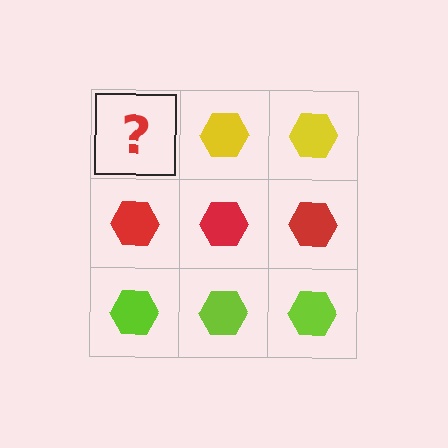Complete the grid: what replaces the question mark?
The question mark should be replaced with a yellow hexagon.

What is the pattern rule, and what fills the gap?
The rule is that each row has a consistent color. The gap should be filled with a yellow hexagon.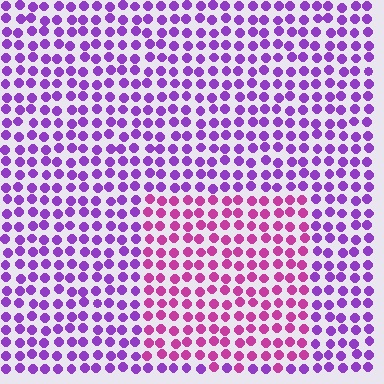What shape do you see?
I see a rectangle.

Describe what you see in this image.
The image is filled with small purple elements in a uniform arrangement. A rectangle-shaped region is visible where the elements are tinted to a slightly different hue, forming a subtle color boundary.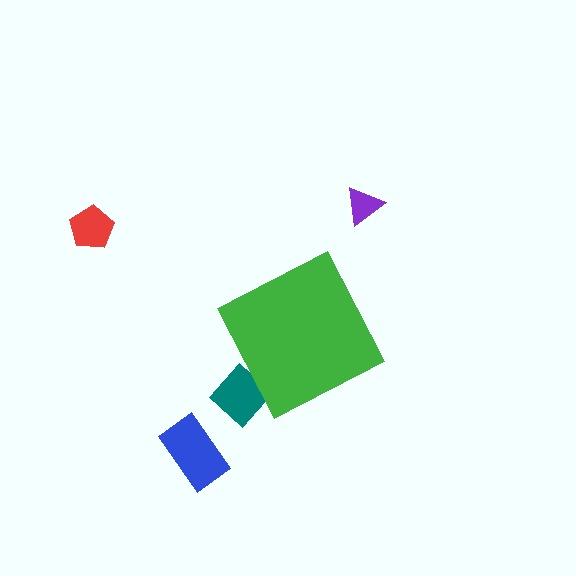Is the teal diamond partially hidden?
Yes, the teal diamond is partially hidden behind the green diamond.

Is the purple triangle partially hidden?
No, the purple triangle is fully visible.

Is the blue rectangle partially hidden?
No, the blue rectangle is fully visible.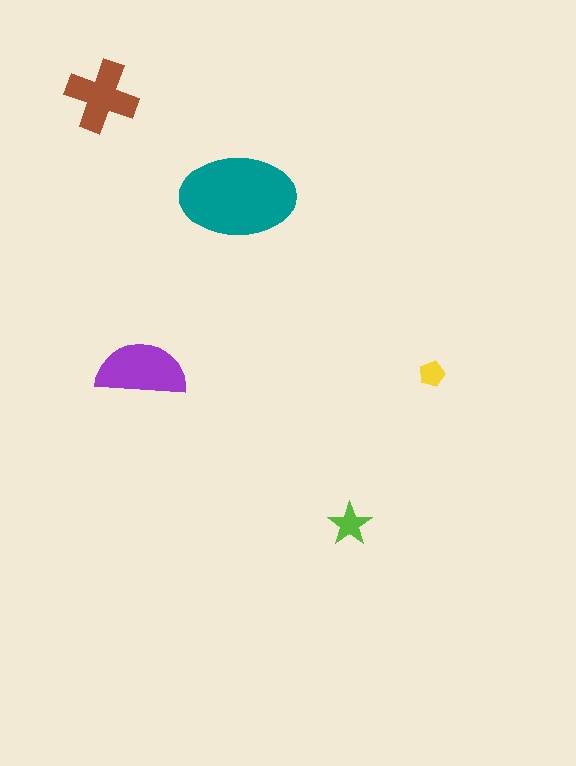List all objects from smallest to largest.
The yellow pentagon, the lime star, the brown cross, the purple semicircle, the teal ellipse.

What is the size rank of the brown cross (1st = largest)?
3rd.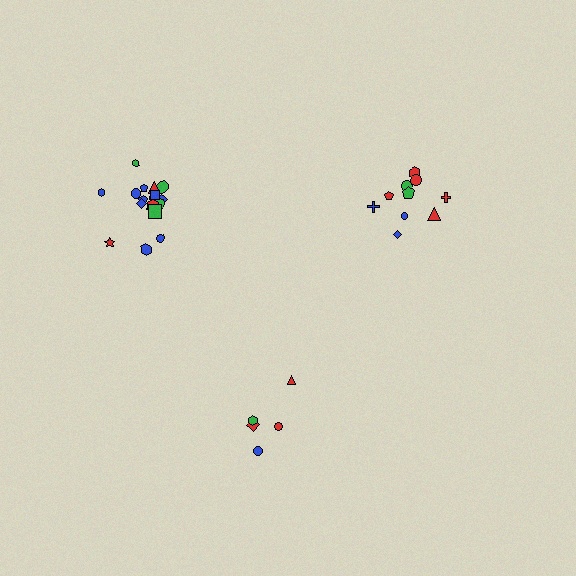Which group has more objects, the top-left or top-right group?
The top-left group.